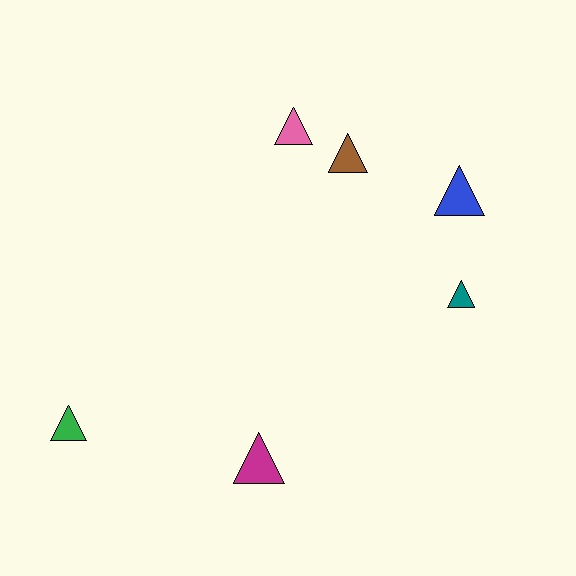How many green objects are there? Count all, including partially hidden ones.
There is 1 green object.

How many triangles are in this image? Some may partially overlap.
There are 6 triangles.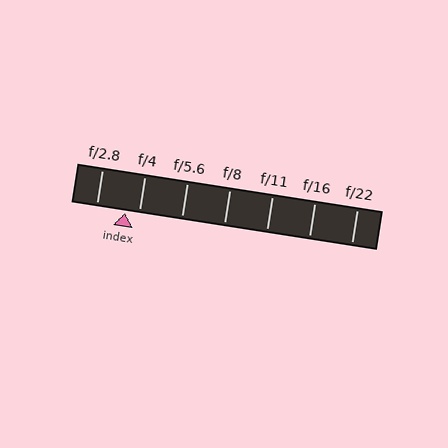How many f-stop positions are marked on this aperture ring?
There are 7 f-stop positions marked.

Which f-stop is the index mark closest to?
The index mark is closest to f/4.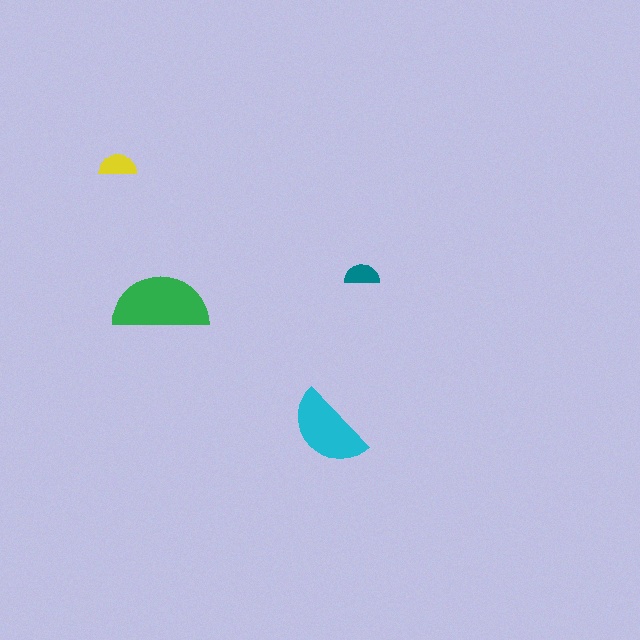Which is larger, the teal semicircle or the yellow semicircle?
The yellow one.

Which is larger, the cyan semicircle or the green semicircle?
The green one.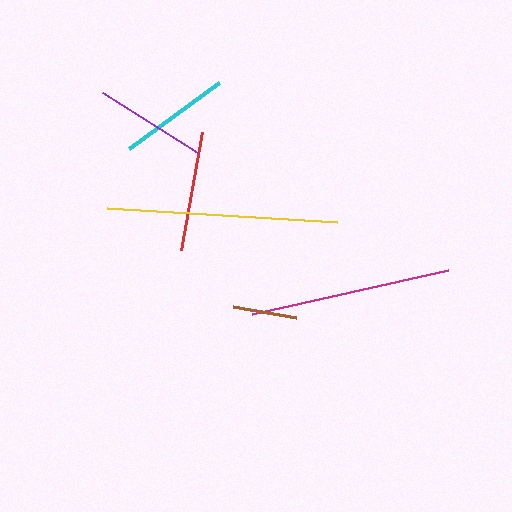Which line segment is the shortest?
The brown line is the shortest at approximately 63 pixels.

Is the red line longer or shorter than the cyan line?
The red line is longer than the cyan line.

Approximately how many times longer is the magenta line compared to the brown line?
The magenta line is approximately 3.2 times the length of the brown line.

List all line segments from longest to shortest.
From longest to shortest: yellow, magenta, red, purple, cyan, brown.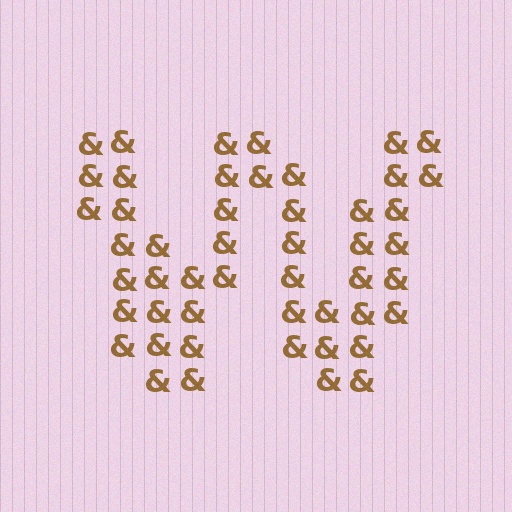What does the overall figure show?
The overall figure shows the letter W.